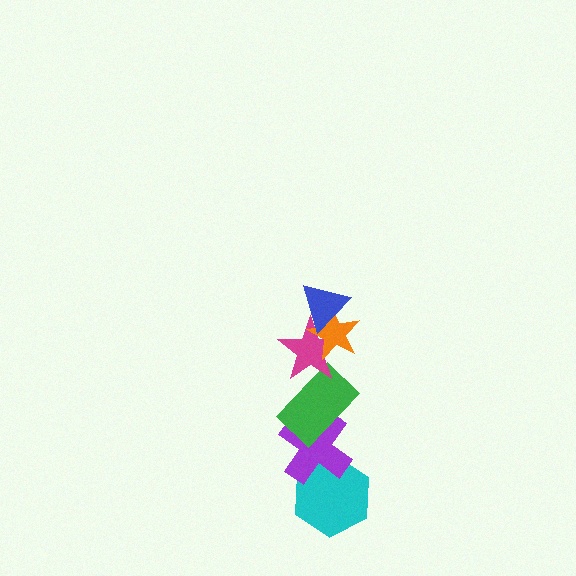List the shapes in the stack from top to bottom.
From top to bottom: the blue triangle, the orange star, the magenta star, the green rectangle, the purple cross, the cyan hexagon.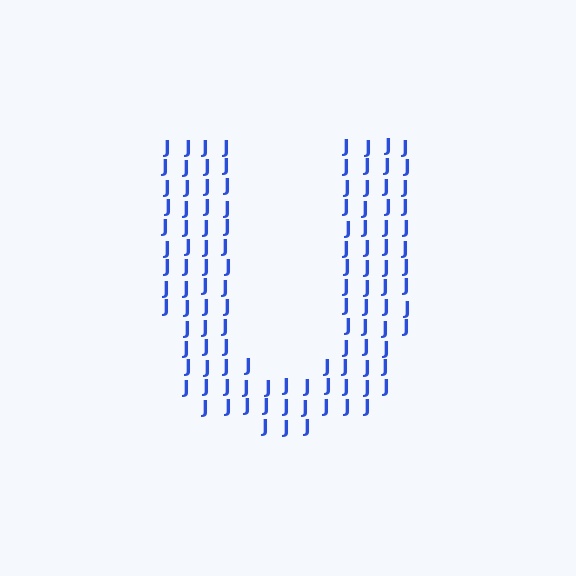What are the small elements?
The small elements are letter J's.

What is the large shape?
The large shape is the letter U.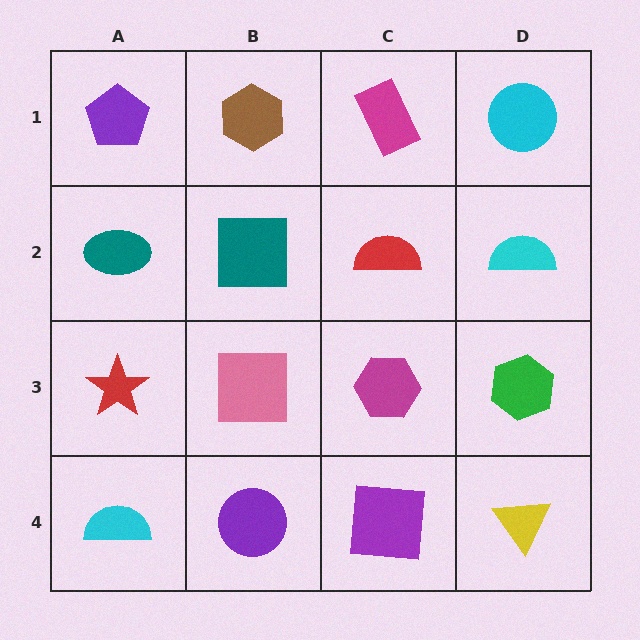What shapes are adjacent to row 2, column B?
A brown hexagon (row 1, column B), a pink square (row 3, column B), a teal ellipse (row 2, column A), a red semicircle (row 2, column C).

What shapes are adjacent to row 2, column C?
A magenta rectangle (row 1, column C), a magenta hexagon (row 3, column C), a teal square (row 2, column B), a cyan semicircle (row 2, column D).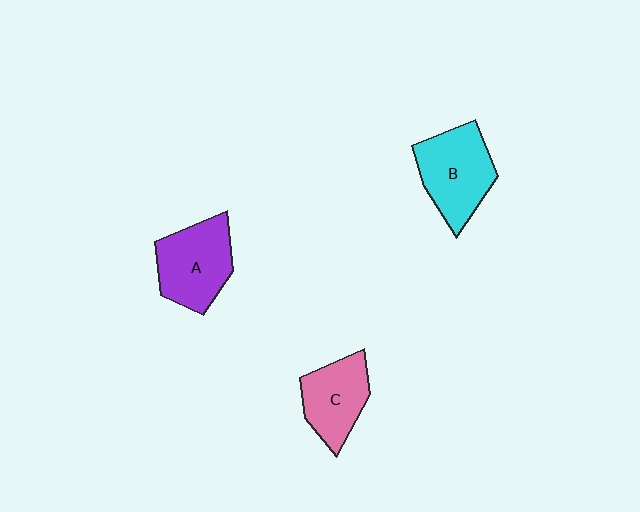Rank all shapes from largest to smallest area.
From largest to smallest: B (cyan), A (purple), C (pink).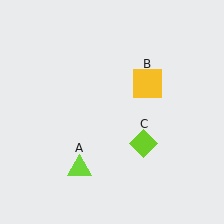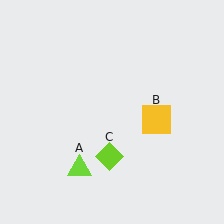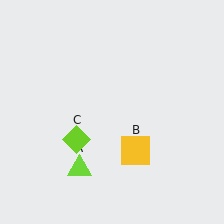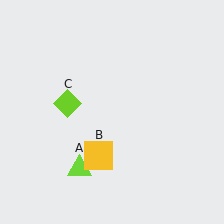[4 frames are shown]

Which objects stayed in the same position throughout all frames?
Lime triangle (object A) remained stationary.